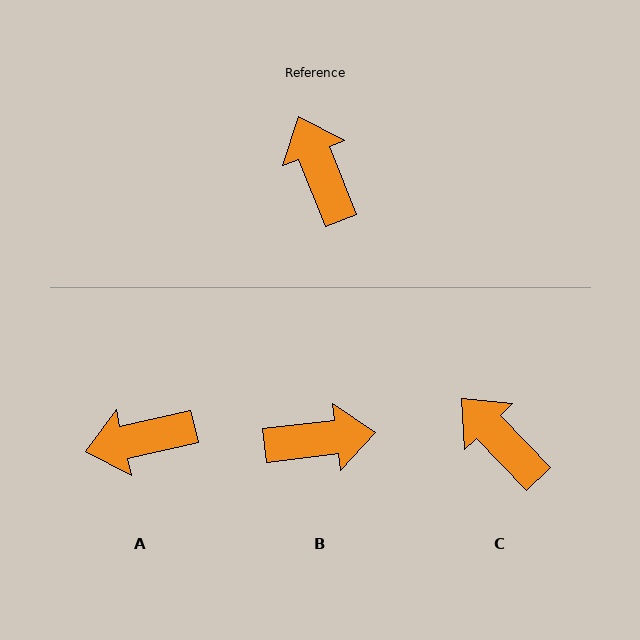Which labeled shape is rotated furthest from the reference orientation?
B, about 105 degrees away.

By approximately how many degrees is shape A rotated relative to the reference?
Approximately 81 degrees counter-clockwise.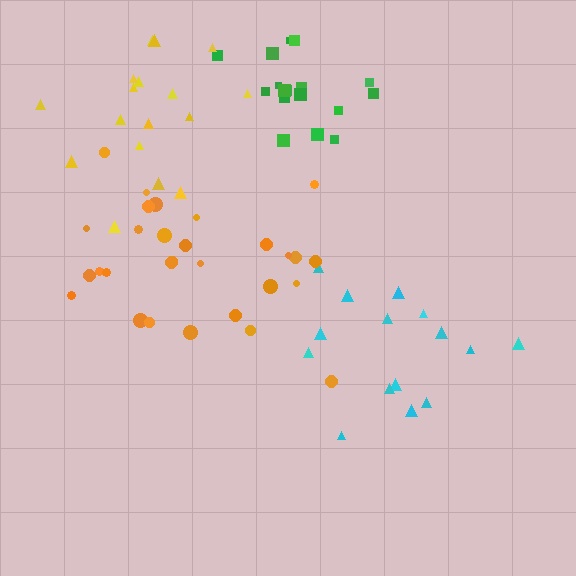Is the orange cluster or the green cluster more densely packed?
Green.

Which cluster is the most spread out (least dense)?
Yellow.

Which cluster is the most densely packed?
Green.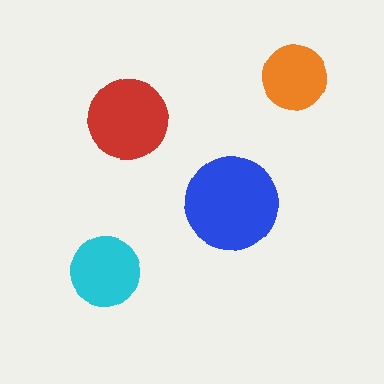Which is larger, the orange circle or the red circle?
The red one.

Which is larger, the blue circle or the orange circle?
The blue one.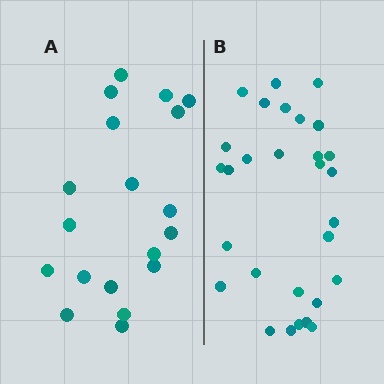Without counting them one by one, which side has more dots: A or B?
Region B (the right region) has more dots.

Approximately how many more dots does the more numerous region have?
Region B has roughly 10 or so more dots than region A.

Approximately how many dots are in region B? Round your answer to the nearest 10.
About 30 dots. (The exact count is 29, which rounds to 30.)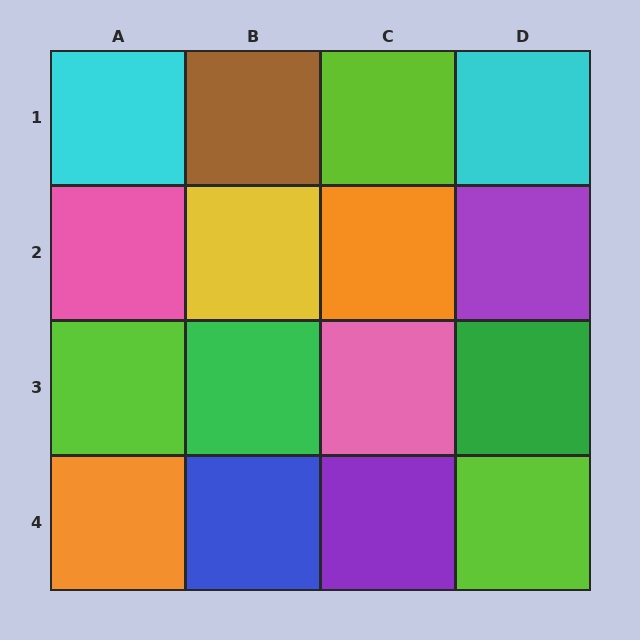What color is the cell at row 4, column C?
Purple.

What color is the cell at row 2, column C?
Orange.